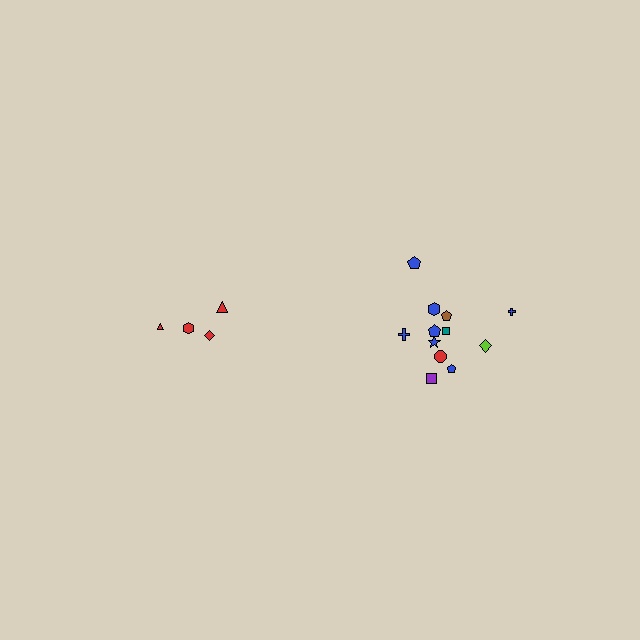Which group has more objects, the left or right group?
The right group.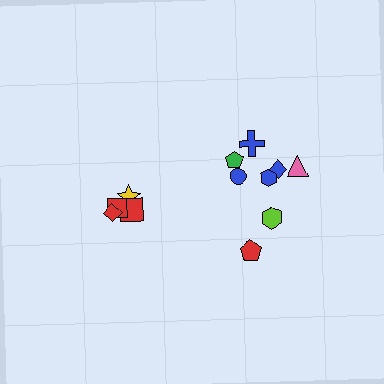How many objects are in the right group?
There are 8 objects.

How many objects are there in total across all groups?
There are 12 objects.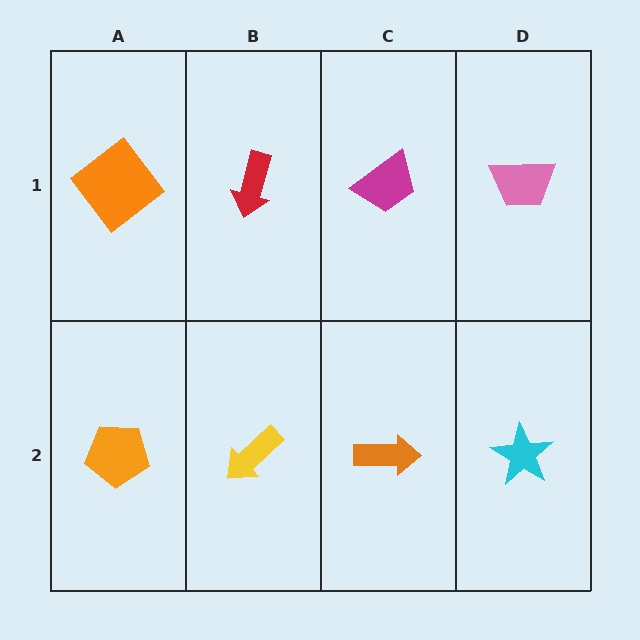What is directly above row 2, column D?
A pink trapezoid.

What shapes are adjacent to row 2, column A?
An orange diamond (row 1, column A), a yellow arrow (row 2, column B).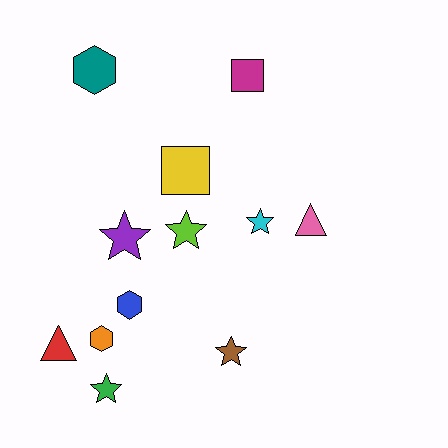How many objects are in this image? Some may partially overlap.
There are 12 objects.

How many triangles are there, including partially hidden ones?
There are 2 triangles.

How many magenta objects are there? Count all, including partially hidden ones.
There is 1 magenta object.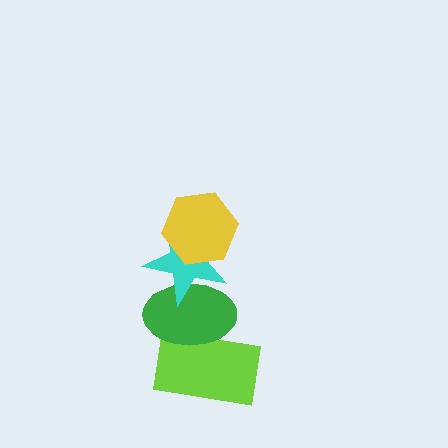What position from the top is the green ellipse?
The green ellipse is 3rd from the top.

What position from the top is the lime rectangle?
The lime rectangle is 4th from the top.